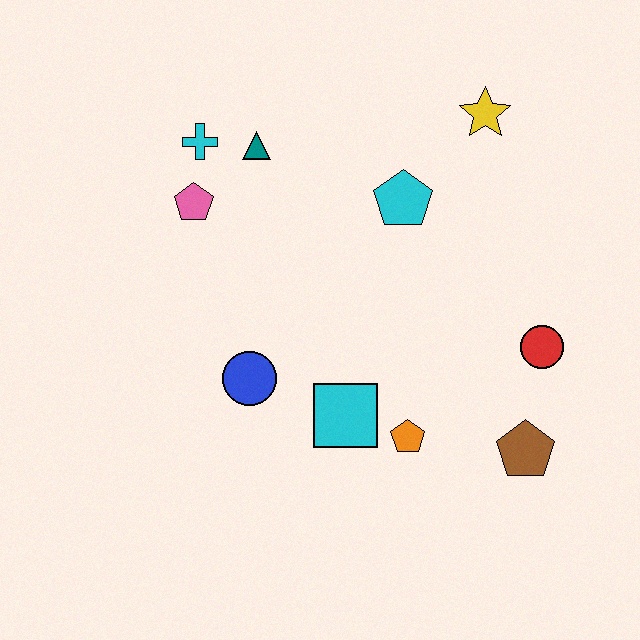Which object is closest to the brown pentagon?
The red circle is closest to the brown pentagon.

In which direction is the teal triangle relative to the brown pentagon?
The teal triangle is above the brown pentagon.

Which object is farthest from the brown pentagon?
The cyan cross is farthest from the brown pentagon.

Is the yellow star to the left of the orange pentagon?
No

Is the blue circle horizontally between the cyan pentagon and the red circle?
No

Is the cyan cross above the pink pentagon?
Yes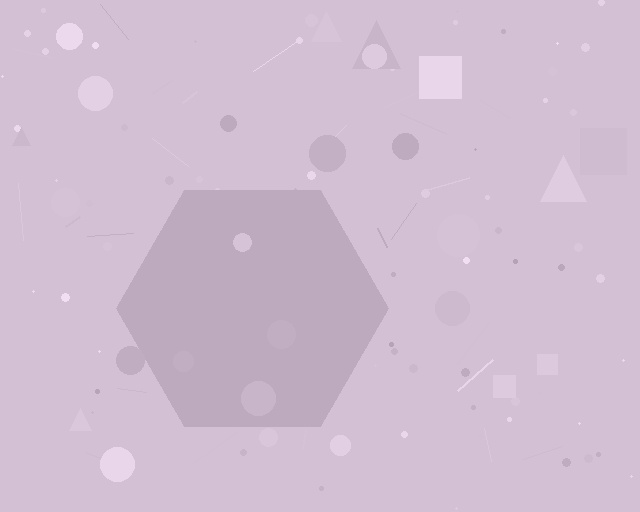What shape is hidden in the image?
A hexagon is hidden in the image.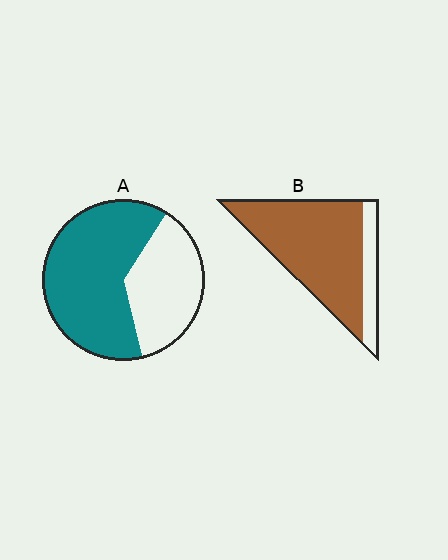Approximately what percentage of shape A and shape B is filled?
A is approximately 65% and B is approximately 80%.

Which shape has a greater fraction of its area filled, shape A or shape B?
Shape B.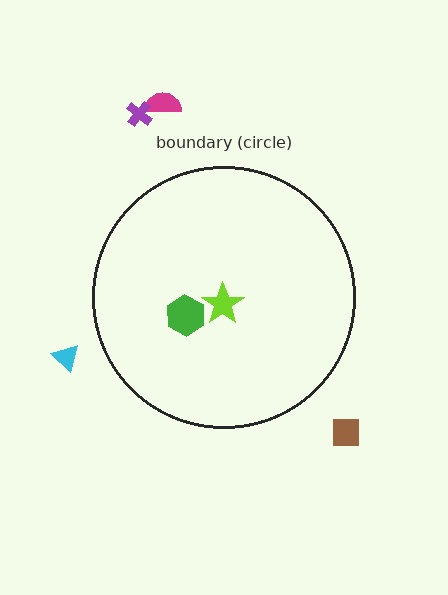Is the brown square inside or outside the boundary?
Outside.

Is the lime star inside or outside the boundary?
Inside.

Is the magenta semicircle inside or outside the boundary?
Outside.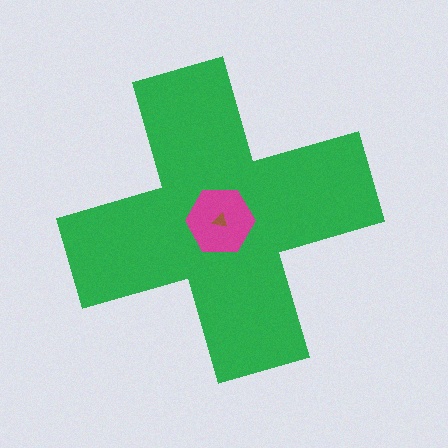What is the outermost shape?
The green cross.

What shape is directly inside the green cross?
The magenta hexagon.